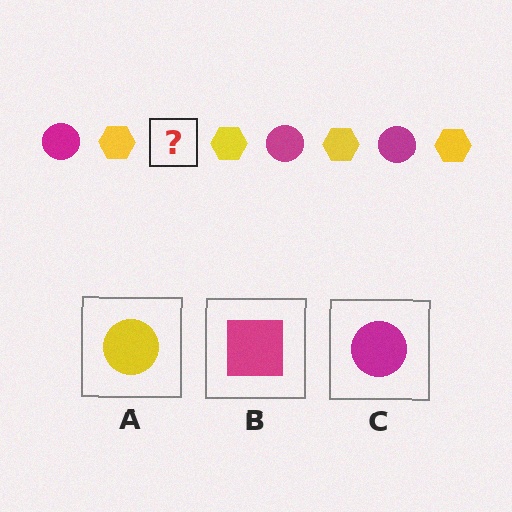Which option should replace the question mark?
Option C.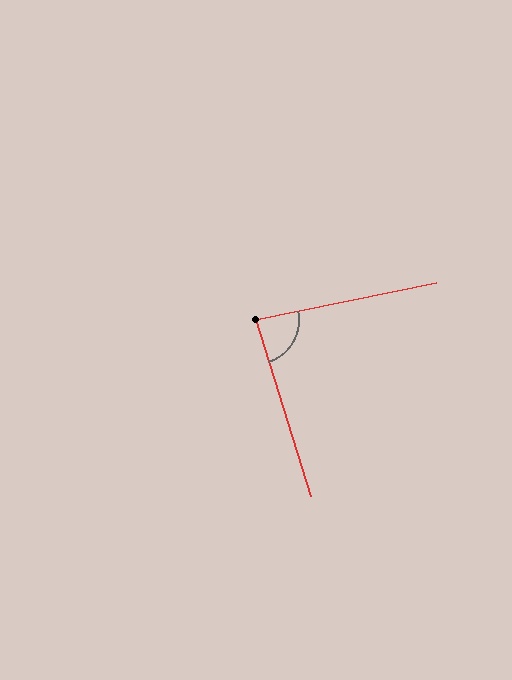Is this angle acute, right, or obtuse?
It is acute.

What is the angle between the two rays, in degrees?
Approximately 84 degrees.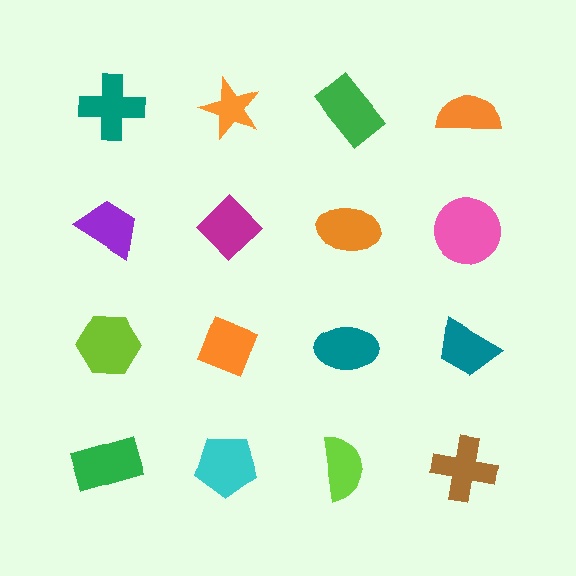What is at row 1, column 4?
An orange semicircle.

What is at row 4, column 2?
A cyan pentagon.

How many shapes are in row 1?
4 shapes.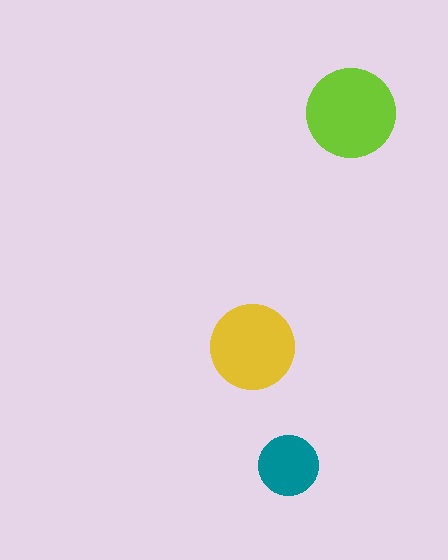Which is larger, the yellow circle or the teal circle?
The yellow one.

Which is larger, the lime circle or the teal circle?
The lime one.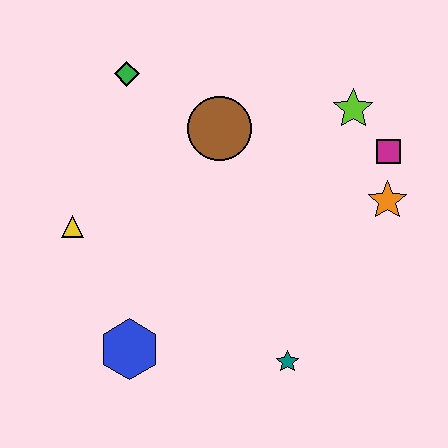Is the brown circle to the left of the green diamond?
No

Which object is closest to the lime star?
The magenta square is closest to the lime star.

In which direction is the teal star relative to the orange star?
The teal star is below the orange star.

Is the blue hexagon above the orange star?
No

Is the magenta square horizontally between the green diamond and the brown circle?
No